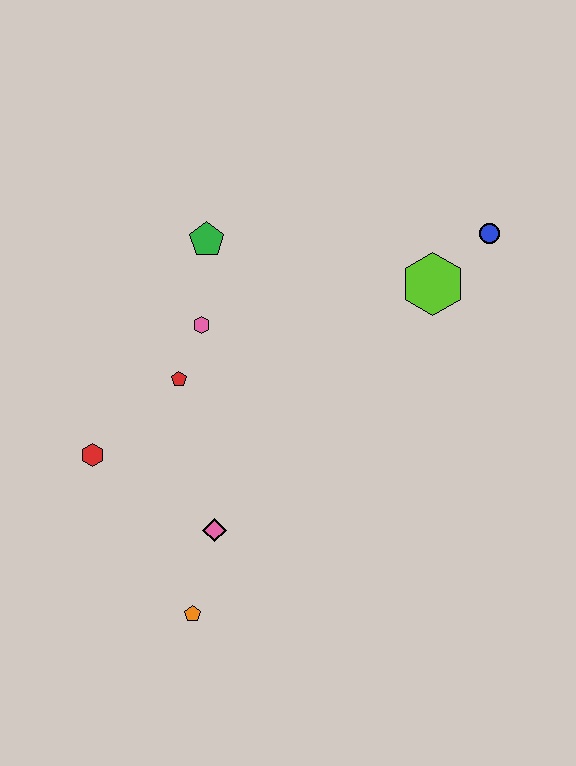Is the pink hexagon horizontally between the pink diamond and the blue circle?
No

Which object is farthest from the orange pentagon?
The blue circle is farthest from the orange pentagon.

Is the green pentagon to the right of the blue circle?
No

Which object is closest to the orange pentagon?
The pink diamond is closest to the orange pentagon.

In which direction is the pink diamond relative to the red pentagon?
The pink diamond is below the red pentagon.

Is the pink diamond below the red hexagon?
Yes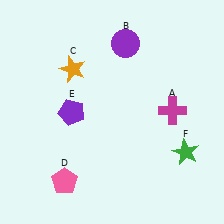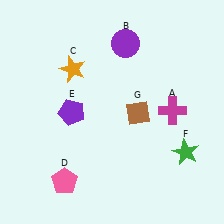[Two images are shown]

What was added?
A brown diamond (G) was added in Image 2.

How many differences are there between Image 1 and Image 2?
There is 1 difference between the two images.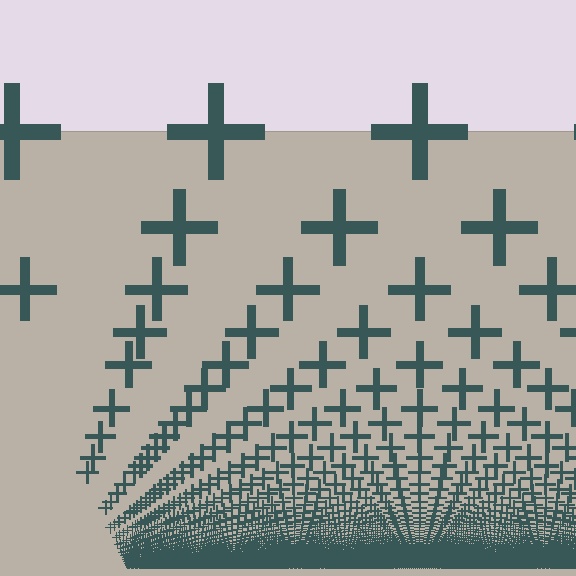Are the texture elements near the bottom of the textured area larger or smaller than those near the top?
Smaller. The gradient is inverted — elements near the bottom are smaller and denser.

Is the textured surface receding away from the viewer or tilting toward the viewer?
The surface appears to tilt toward the viewer. Texture elements get larger and sparser toward the top.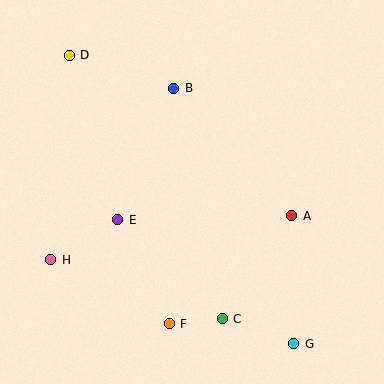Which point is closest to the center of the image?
Point E at (118, 220) is closest to the center.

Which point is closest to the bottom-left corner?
Point H is closest to the bottom-left corner.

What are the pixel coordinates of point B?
Point B is at (174, 88).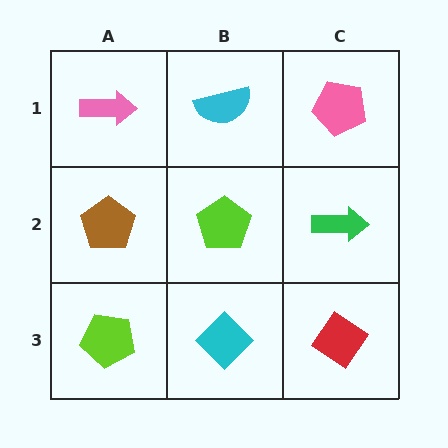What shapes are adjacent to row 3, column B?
A lime pentagon (row 2, column B), a lime pentagon (row 3, column A), a red diamond (row 3, column C).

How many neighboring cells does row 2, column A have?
3.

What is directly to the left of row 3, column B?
A lime pentagon.